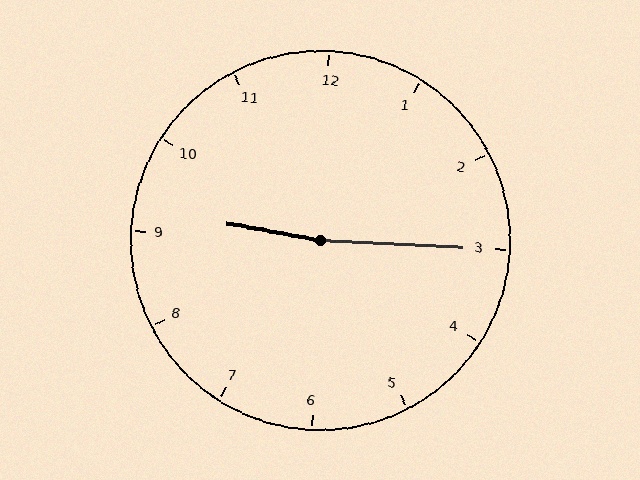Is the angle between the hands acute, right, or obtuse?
It is obtuse.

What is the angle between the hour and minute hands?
Approximately 172 degrees.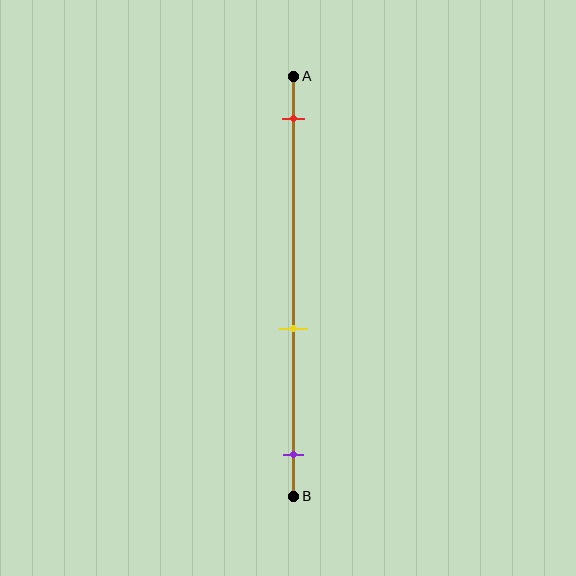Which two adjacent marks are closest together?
The yellow and purple marks are the closest adjacent pair.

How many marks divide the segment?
There are 3 marks dividing the segment.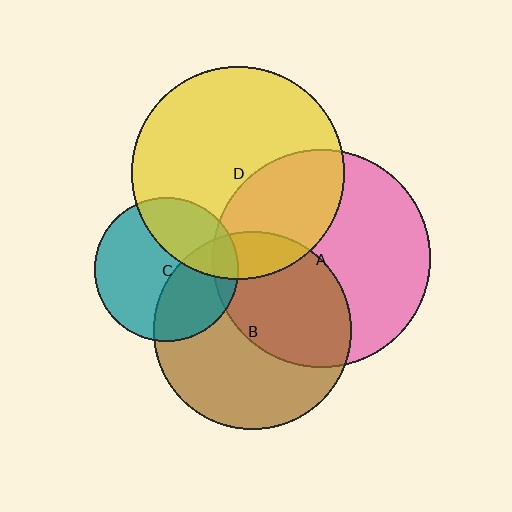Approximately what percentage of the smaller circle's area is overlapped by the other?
Approximately 30%.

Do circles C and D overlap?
Yes.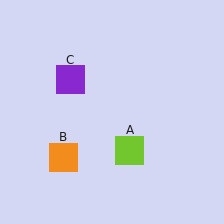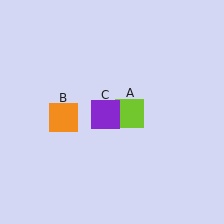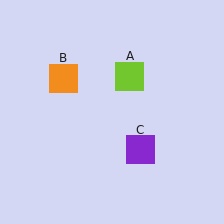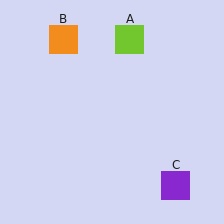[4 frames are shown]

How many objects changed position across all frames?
3 objects changed position: lime square (object A), orange square (object B), purple square (object C).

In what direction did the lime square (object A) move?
The lime square (object A) moved up.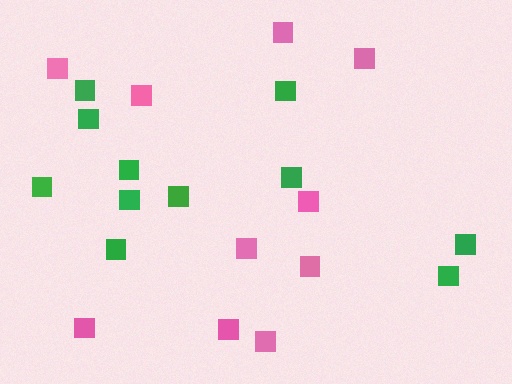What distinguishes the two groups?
There are 2 groups: one group of green squares (11) and one group of pink squares (10).